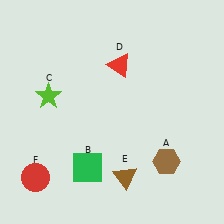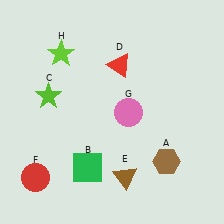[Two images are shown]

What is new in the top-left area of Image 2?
A lime star (H) was added in the top-left area of Image 2.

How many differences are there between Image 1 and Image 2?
There are 2 differences between the two images.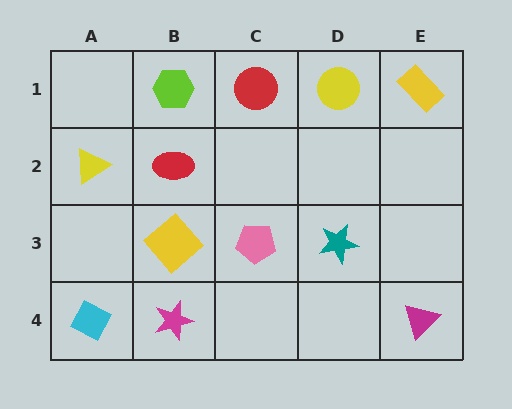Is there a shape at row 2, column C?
No, that cell is empty.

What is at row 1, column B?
A lime hexagon.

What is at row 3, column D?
A teal star.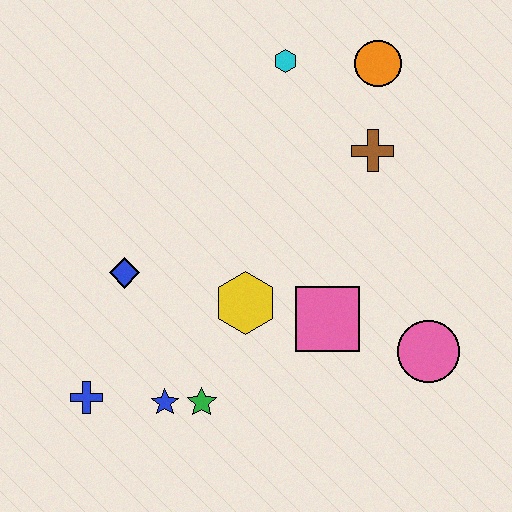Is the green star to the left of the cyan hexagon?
Yes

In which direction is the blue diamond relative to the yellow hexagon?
The blue diamond is to the left of the yellow hexagon.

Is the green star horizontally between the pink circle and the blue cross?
Yes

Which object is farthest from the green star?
The orange circle is farthest from the green star.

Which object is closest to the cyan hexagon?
The orange circle is closest to the cyan hexagon.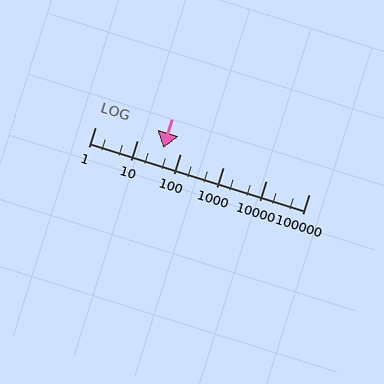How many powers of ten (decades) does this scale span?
The scale spans 5 decades, from 1 to 100000.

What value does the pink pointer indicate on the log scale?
The pointer indicates approximately 39.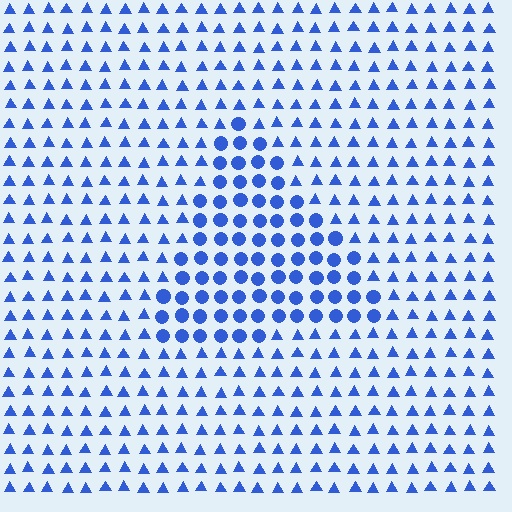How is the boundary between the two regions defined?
The boundary is defined by a change in element shape: circles inside vs. triangles outside. All elements share the same color and spacing.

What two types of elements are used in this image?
The image uses circles inside the triangle region and triangles outside it.